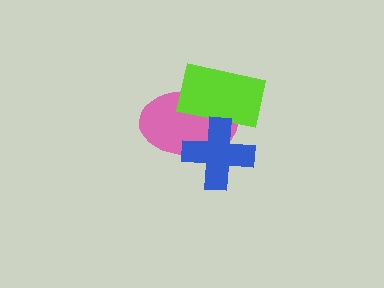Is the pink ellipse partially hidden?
Yes, it is partially covered by another shape.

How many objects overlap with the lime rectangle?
2 objects overlap with the lime rectangle.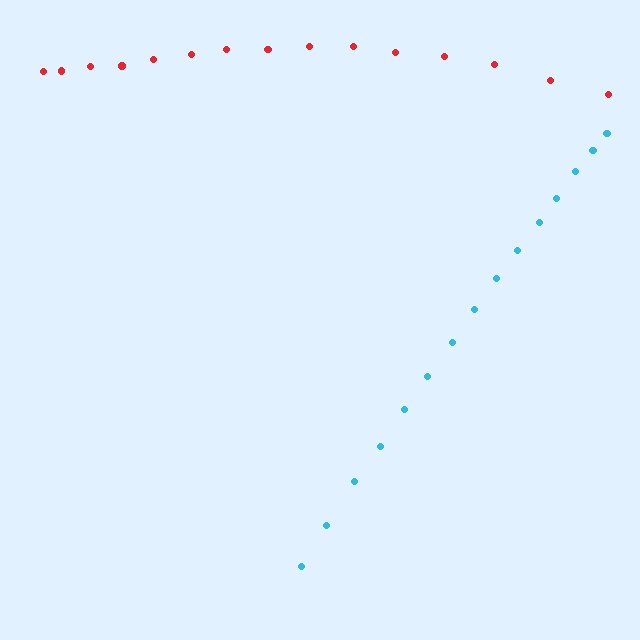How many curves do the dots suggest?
There are 2 distinct paths.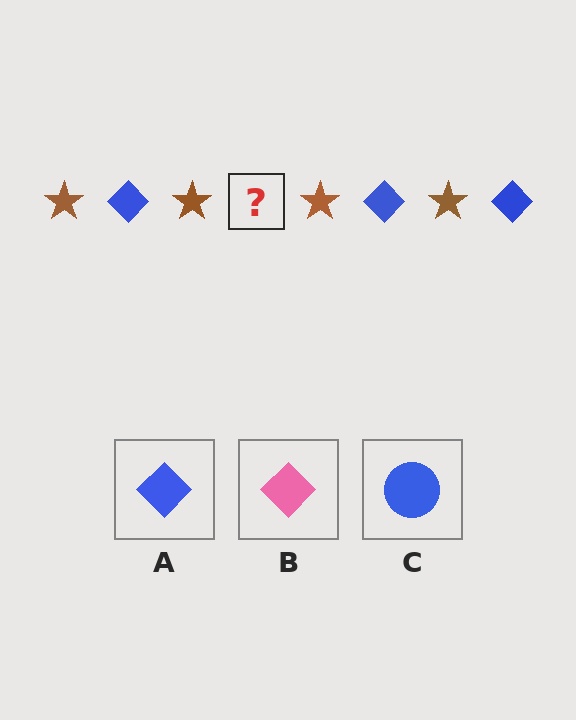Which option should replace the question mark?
Option A.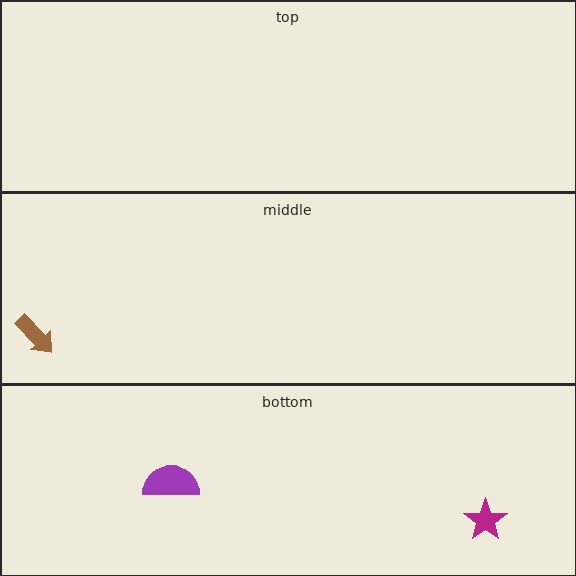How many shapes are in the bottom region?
2.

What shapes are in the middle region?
The brown arrow.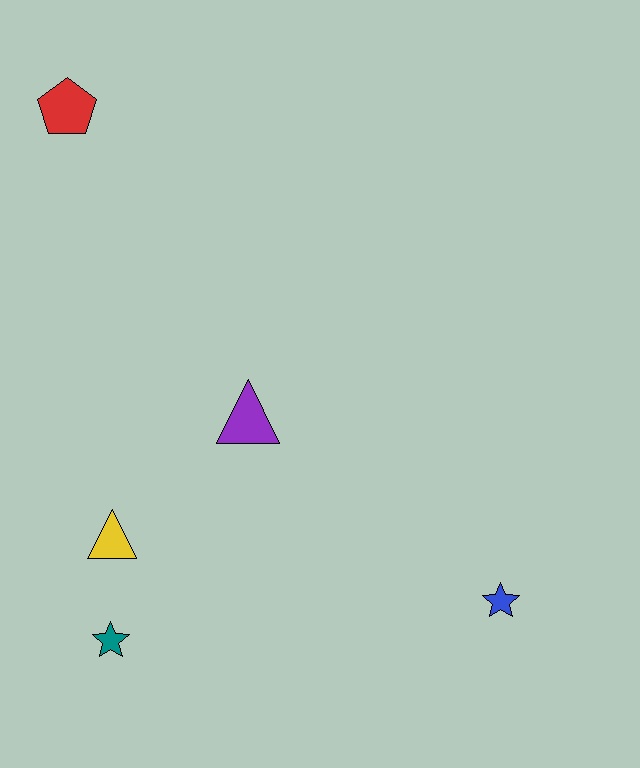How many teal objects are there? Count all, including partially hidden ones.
There is 1 teal object.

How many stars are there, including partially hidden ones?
There are 2 stars.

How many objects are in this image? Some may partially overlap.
There are 5 objects.